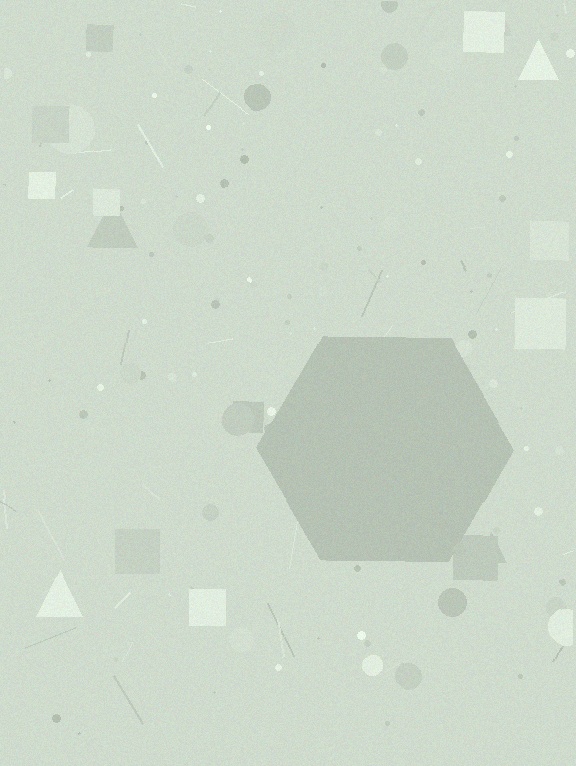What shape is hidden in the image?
A hexagon is hidden in the image.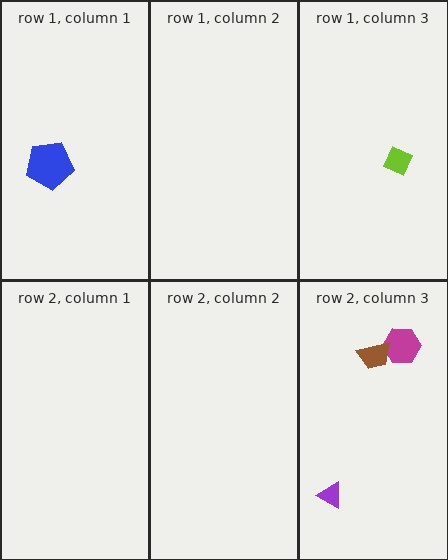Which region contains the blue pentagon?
The row 1, column 1 region.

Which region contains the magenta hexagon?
The row 2, column 3 region.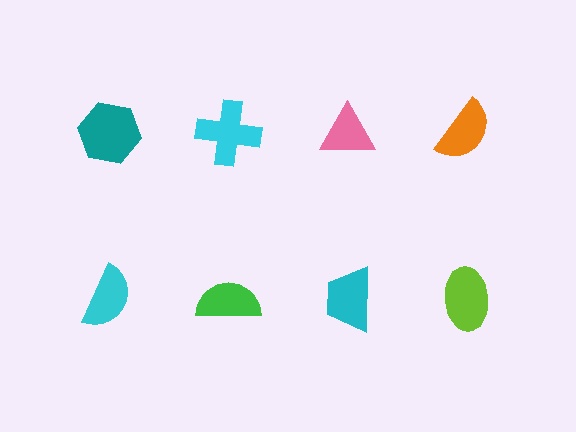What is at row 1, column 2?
A cyan cross.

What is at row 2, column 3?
A cyan trapezoid.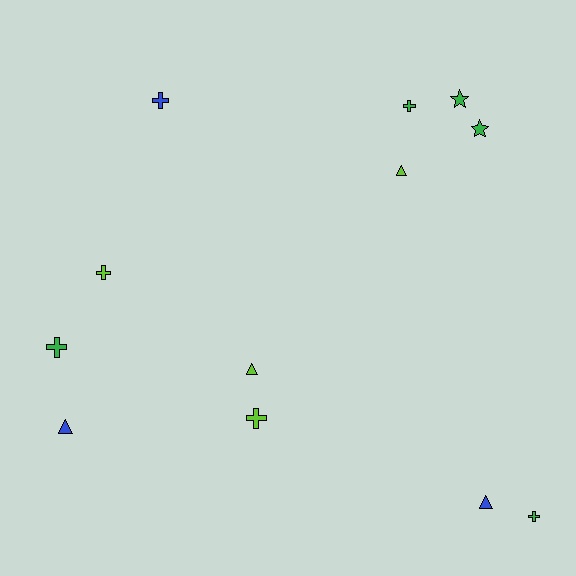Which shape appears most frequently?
Cross, with 6 objects.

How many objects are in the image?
There are 12 objects.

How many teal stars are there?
There are no teal stars.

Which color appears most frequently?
Green, with 5 objects.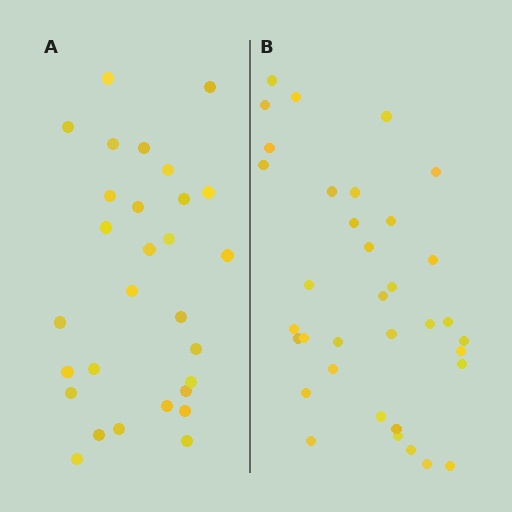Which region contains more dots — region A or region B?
Region B (the right region) has more dots.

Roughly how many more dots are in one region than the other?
Region B has about 6 more dots than region A.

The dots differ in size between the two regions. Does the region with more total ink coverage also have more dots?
No. Region A has more total ink coverage because its dots are larger, but region B actually contains more individual dots. Total area can be misleading — the number of items is what matters here.